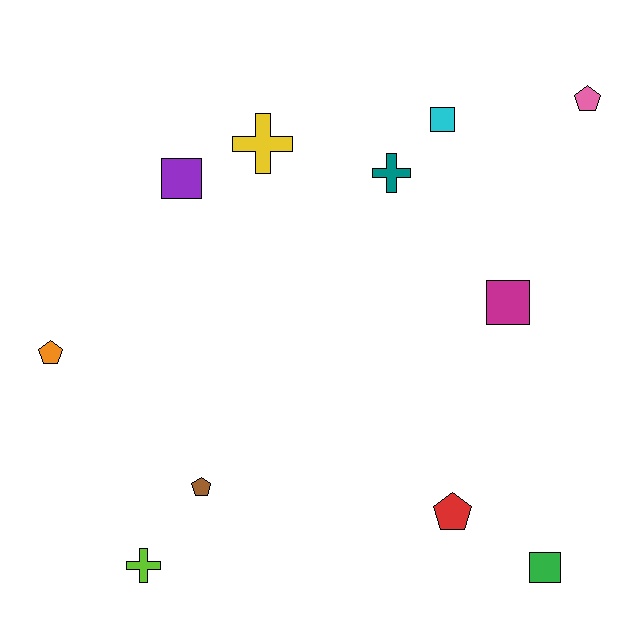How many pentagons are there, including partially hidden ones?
There are 4 pentagons.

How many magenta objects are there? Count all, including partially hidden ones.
There is 1 magenta object.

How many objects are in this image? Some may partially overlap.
There are 11 objects.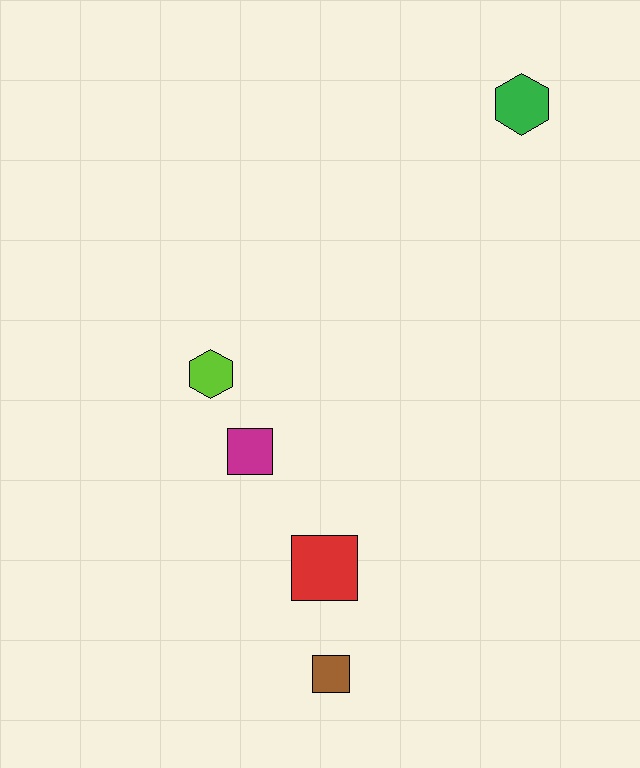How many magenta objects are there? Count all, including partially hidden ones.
There is 1 magenta object.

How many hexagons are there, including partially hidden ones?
There are 2 hexagons.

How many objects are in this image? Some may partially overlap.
There are 5 objects.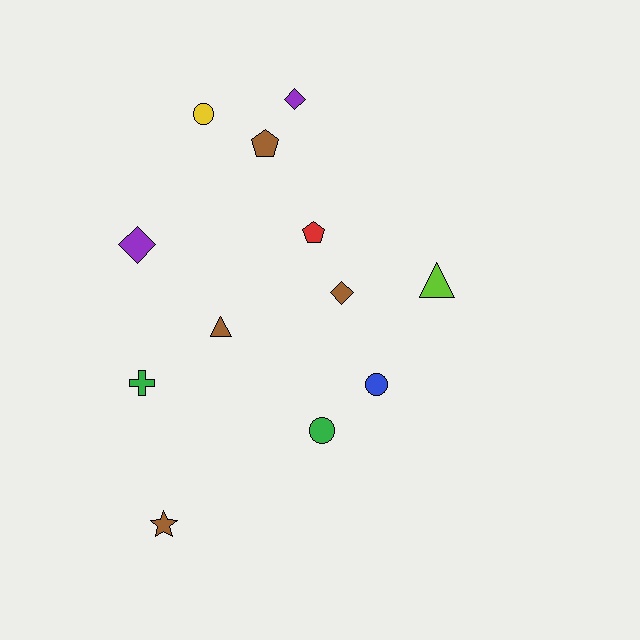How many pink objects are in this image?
There are no pink objects.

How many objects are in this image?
There are 12 objects.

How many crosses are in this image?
There is 1 cross.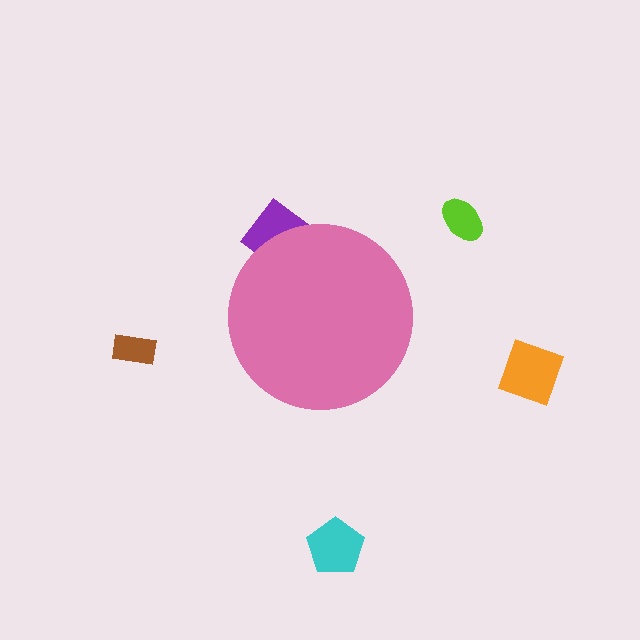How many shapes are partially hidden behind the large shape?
1 shape is partially hidden.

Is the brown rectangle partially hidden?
No, the brown rectangle is fully visible.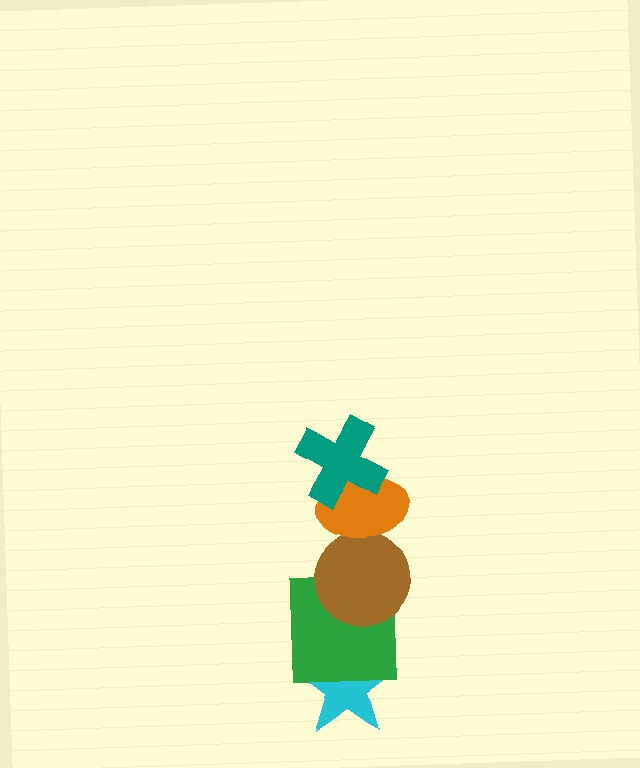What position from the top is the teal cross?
The teal cross is 1st from the top.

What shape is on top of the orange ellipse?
The teal cross is on top of the orange ellipse.